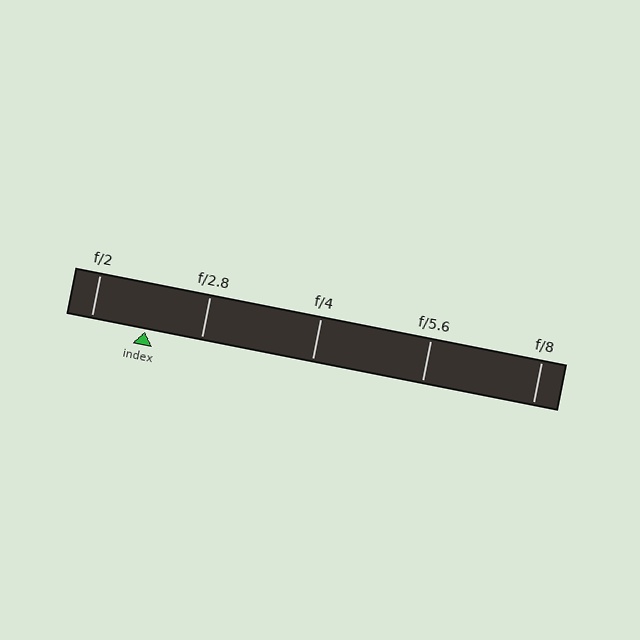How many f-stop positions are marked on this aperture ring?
There are 5 f-stop positions marked.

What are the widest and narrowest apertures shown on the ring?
The widest aperture shown is f/2 and the narrowest is f/8.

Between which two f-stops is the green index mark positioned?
The index mark is between f/2 and f/2.8.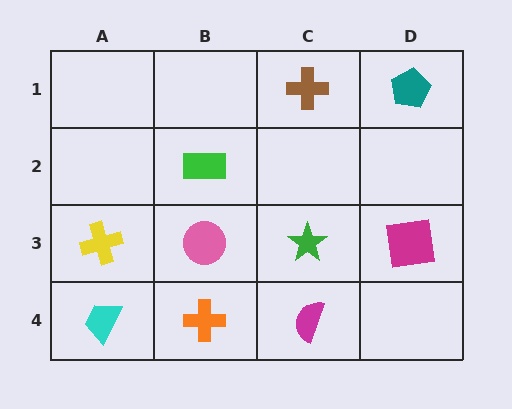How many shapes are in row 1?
2 shapes.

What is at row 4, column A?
A cyan trapezoid.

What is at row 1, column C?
A brown cross.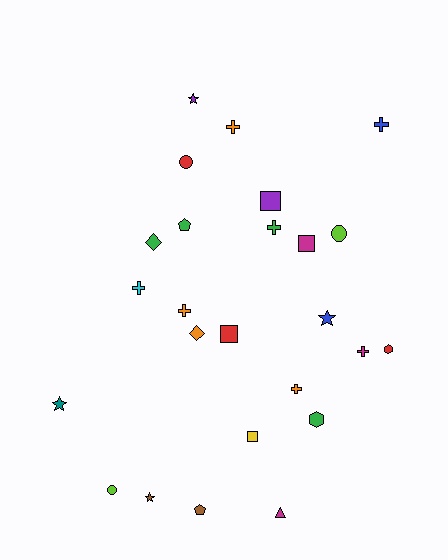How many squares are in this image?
There are 4 squares.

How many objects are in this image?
There are 25 objects.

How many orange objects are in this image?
There are 4 orange objects.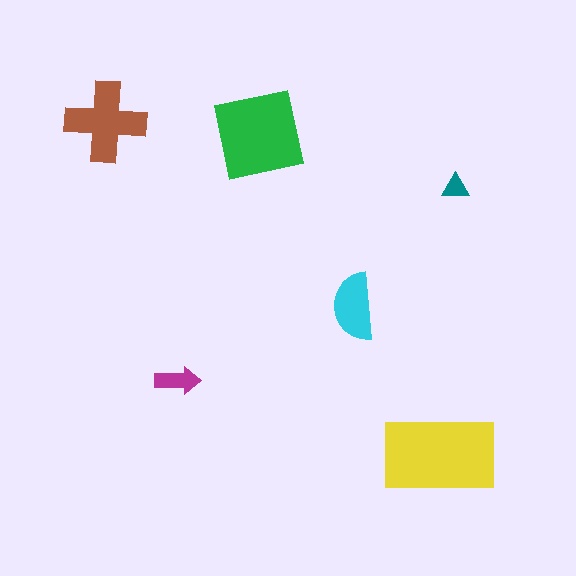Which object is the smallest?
The teal triangle.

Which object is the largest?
The yellow rectangle.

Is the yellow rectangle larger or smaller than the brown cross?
Larger.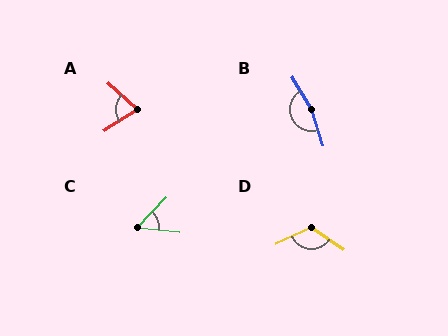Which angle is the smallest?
C, at approximately 52 degrees.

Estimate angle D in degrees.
Approximately 121 degrees.